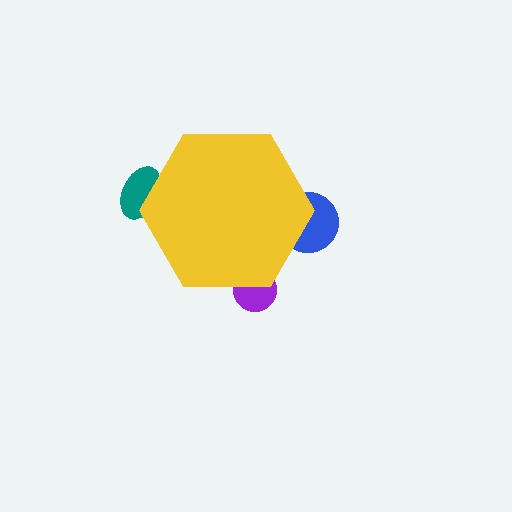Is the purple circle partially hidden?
Yes, the purple circle is partially hidden behind the yellow hexagon.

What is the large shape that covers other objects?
A yellow hexagon.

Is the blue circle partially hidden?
Yes, the blue circle is partially hidden behind the yellow hexagon.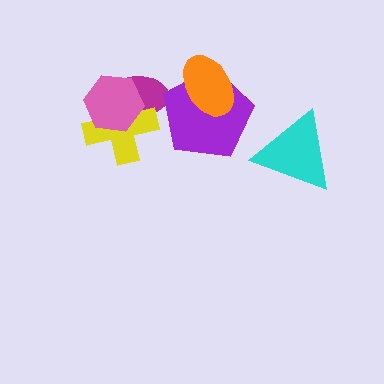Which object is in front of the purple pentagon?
The orange ellipse is in front of the purple pentagon.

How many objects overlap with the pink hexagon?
2 objects overlap with the pink hexagon.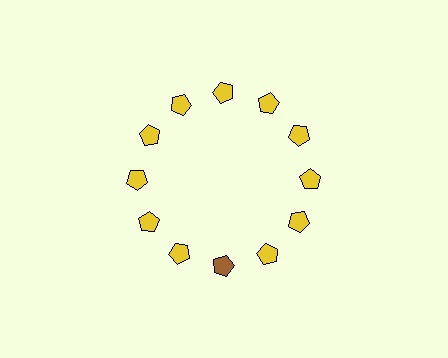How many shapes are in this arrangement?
There are 12 shapes arranged in a ring pattern.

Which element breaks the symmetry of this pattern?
The brown pentagon at roughly the 6 o'clock position breaks the symmetry. All other shapes are yellow pentagons.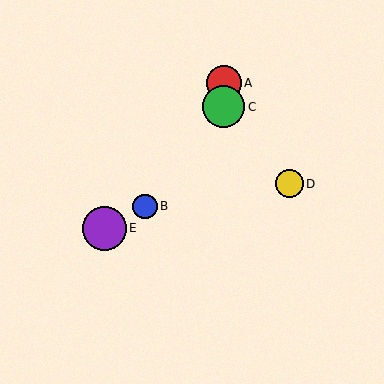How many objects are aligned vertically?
2 objects (A, C) are aligned vertically.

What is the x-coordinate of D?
Object D is at x≈290.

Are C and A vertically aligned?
Yes, both are at x≈224.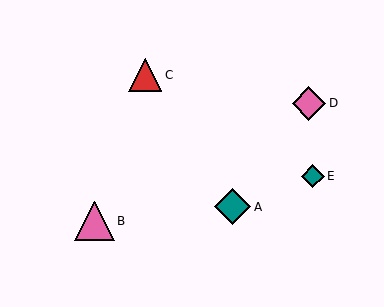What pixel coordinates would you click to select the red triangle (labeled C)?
Click at (145, 75) to select the red triangle C.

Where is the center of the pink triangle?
The center of the pink triangle is at (95, 221).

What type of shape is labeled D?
Shape D is a pink diamond.